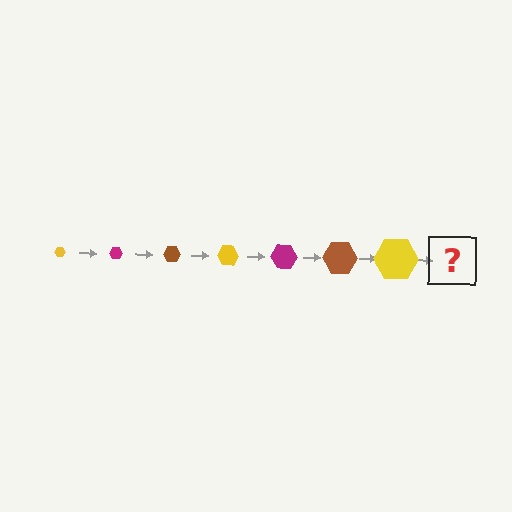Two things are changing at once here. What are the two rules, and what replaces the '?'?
The two rules are that the hexagon grows larger each step and the color cycles through yellow, magenta, and brown. The '?' should be a magenta hexagon, larger than the previous one.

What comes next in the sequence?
The next element should be a magenta hexagon, larger than the previous one.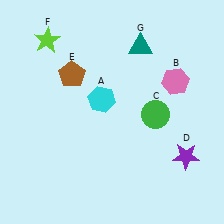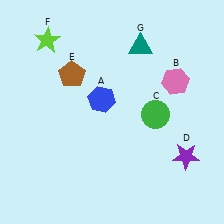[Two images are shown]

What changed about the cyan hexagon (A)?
In Image 1, A is cyan. In Image 2, it changed to blue.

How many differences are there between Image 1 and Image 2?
There is 1 difference between the two images.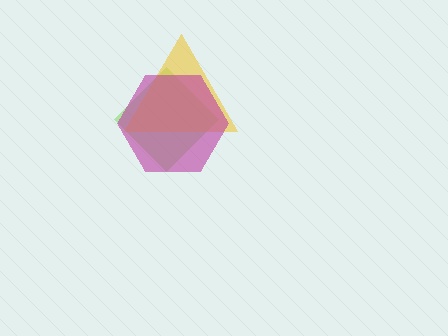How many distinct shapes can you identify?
There are 3 distinct shapes: a lime diamond, a yellow triangle, a magenta hexagon.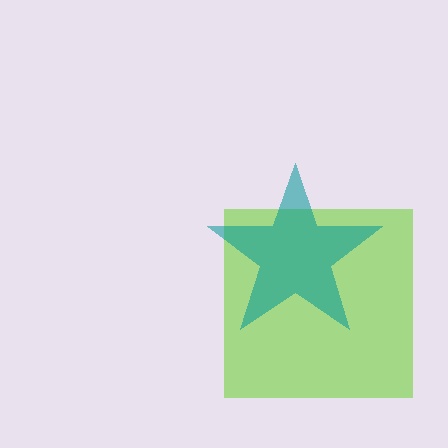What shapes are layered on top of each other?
The layered shapes are: a lime square, a teal star.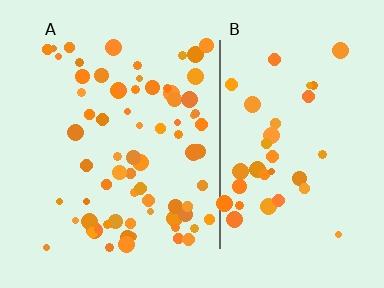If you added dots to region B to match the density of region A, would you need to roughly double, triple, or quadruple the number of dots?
Approximately double.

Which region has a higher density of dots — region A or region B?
A (the left).